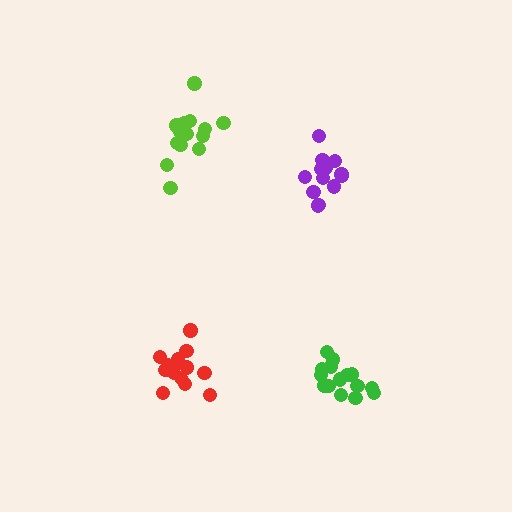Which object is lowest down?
The green cluster is bottommost.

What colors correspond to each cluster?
The clusters are colored: red, purple, lime, green.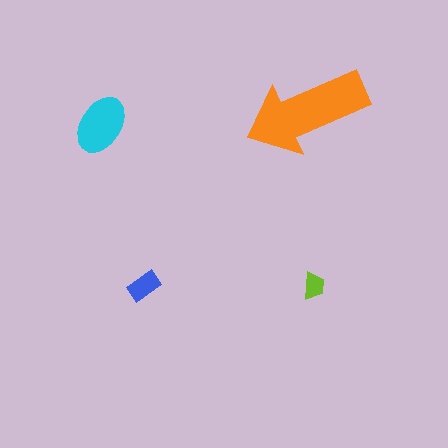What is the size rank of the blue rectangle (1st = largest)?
3rd.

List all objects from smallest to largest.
The lime trapezoid, the blue rectangle, the cyan ellipse, the orange arrow.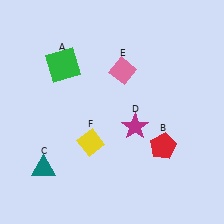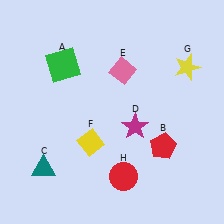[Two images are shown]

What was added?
A yellow star (G), a red circle (H) were added in Image 2.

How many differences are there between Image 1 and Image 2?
There are 2 differences between the two images.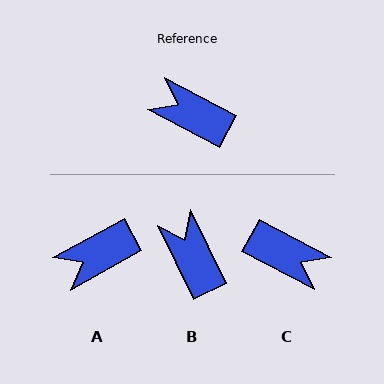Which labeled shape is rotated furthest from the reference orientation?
C, about 180 degrees away.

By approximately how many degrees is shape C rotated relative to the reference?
Approximately 180 degrees counter-clockwise.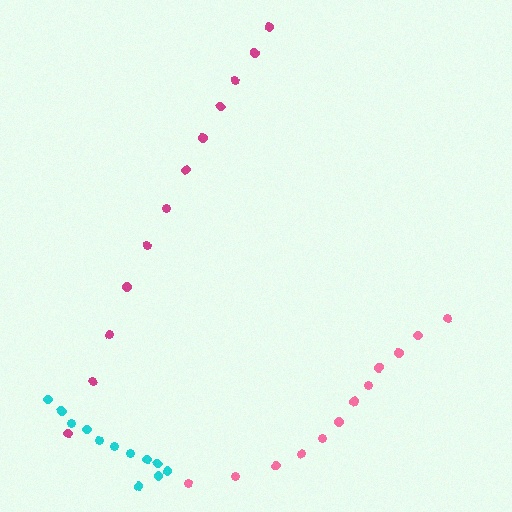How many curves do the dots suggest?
There are 3 distinct paths.